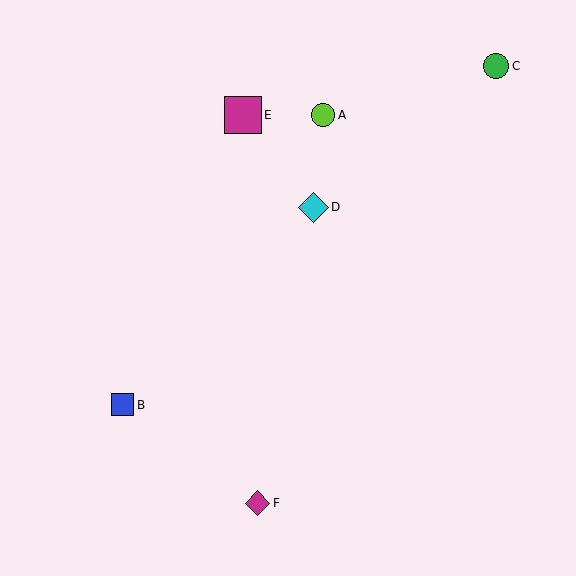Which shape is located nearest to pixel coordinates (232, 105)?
The magenta square (labeled E) at (243, 115) is nearest to that location.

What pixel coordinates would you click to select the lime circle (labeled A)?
Click at (323, 115) to select the lime circle A.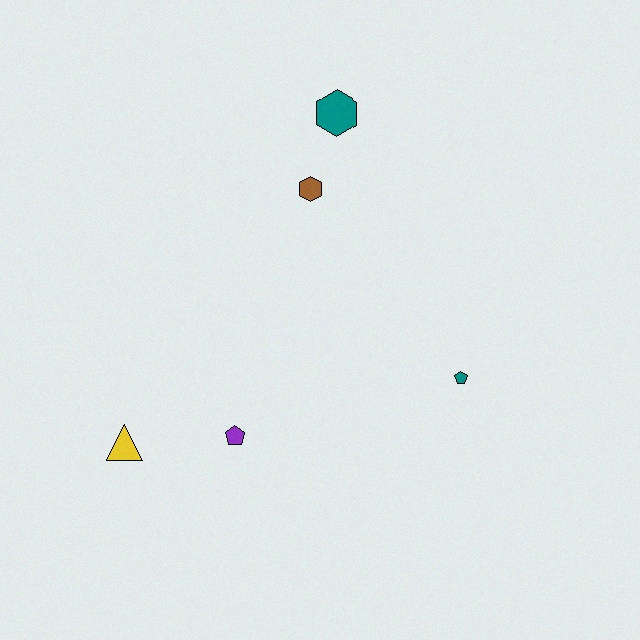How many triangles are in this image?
There is 1 triangle.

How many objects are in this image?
There are 5 objects.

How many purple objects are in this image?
There is 1 purple object.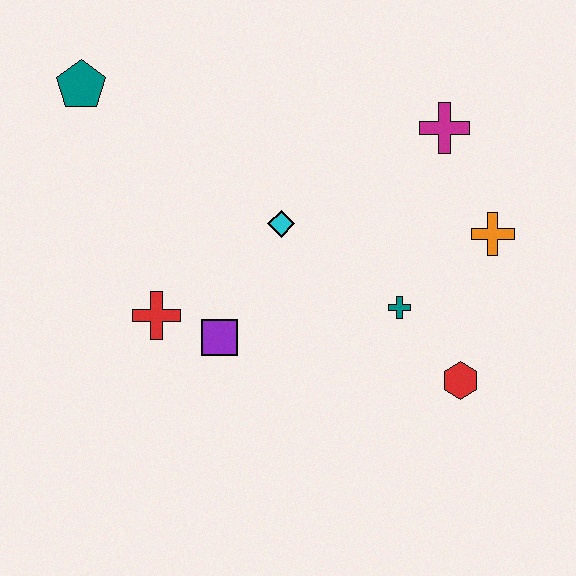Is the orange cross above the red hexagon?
Yes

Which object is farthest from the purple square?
The magenta cross is farthest from the purple square.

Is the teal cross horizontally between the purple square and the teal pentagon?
No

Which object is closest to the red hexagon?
The teal cross is closest to the red hexagon.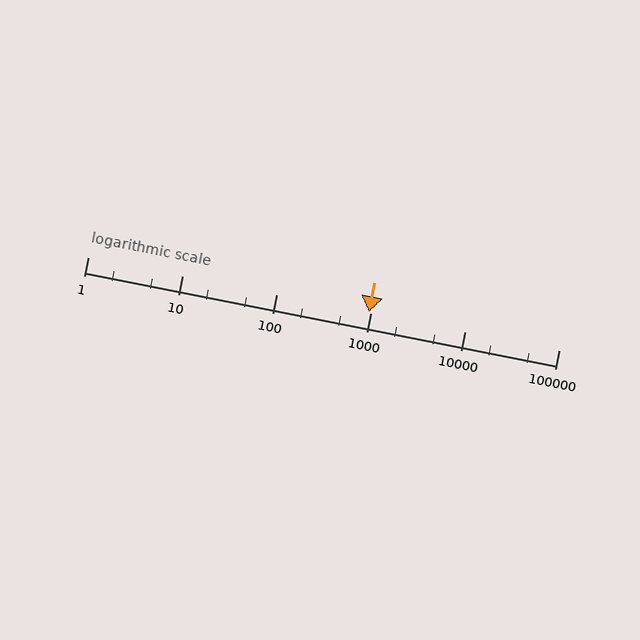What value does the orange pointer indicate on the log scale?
The pointer indicates approximately 970.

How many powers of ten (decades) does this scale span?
The scale spans 5 decades, from 1 to 100000.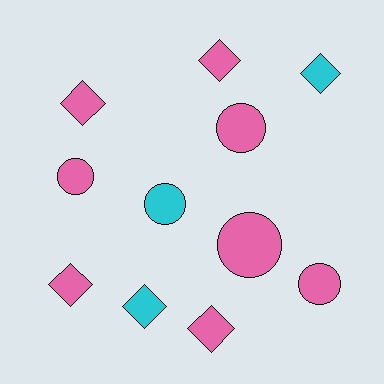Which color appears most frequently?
Pink, with 8 objects.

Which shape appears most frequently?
Diamond, with 6 objects.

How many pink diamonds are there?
There are 4 pink diamonds.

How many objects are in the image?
There are 11 objects.